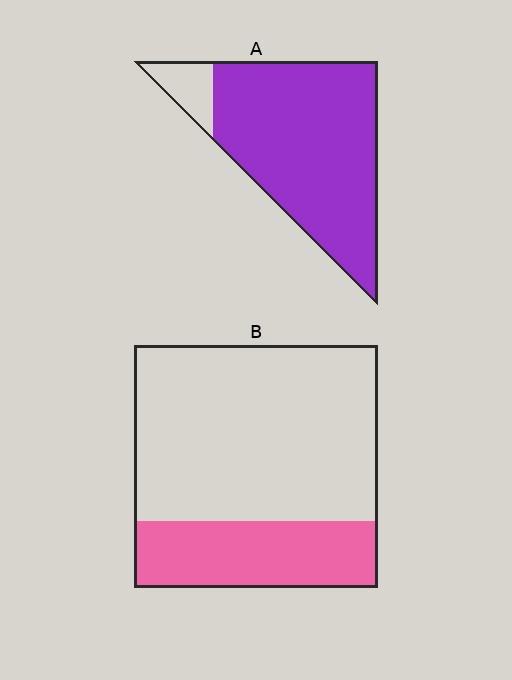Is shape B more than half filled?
No.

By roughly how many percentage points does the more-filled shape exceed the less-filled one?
By roughly 60 percentage points (A over B).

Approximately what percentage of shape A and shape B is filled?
A is approximately 90% and B is approximately 30%.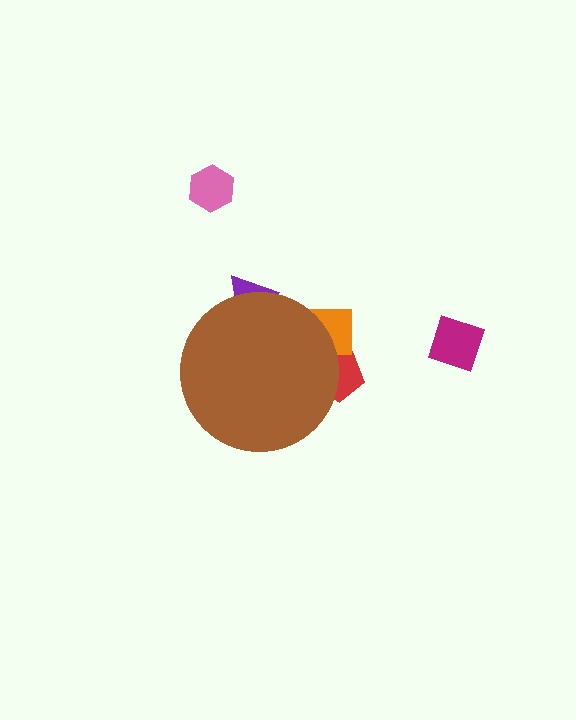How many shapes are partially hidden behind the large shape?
3 shapes are partially hidden.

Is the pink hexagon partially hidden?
No, the pink hexagon is fully visible.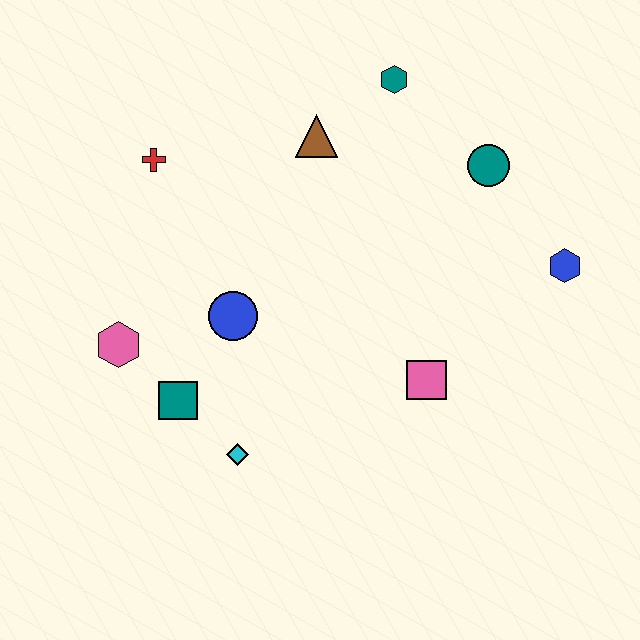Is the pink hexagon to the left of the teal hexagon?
Yes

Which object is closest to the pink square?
The blue hexagon is closest to the pink square.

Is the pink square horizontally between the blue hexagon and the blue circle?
Yes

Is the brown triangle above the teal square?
Yes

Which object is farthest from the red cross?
The blue hexagon is farthest from the red cross.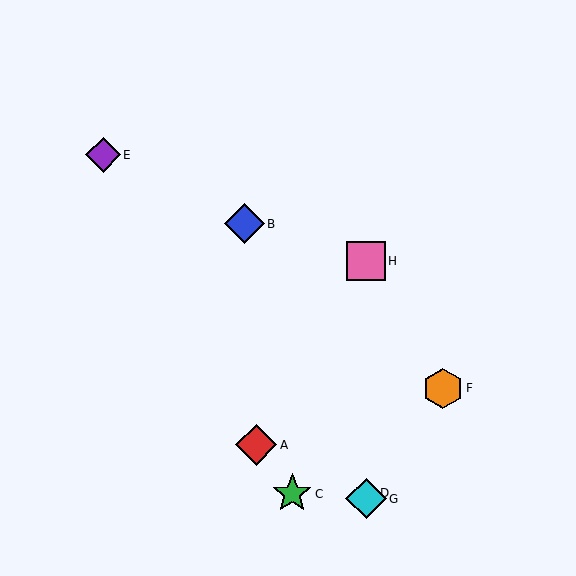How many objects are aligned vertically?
3 objects (D, G, H) are aligned vertically.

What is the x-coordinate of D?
Object D is at x≈366.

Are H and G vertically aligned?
Yes, both are at x≈366.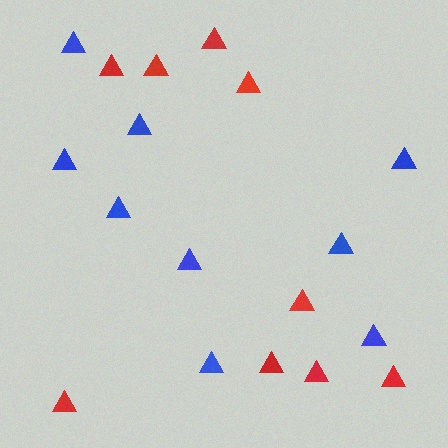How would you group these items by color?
There are 2 groups: one group of blue triangles (9) and one group of red triangles (9).